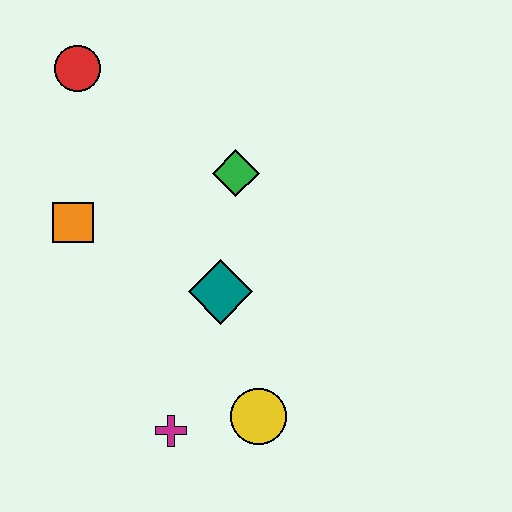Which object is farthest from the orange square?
The yellow circle is farthest from the orange square.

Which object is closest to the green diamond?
The teal diamond is closest to the green diamond.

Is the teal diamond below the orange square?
Yes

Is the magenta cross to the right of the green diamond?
No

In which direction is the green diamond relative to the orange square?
The green diamond is to the right of the orange square.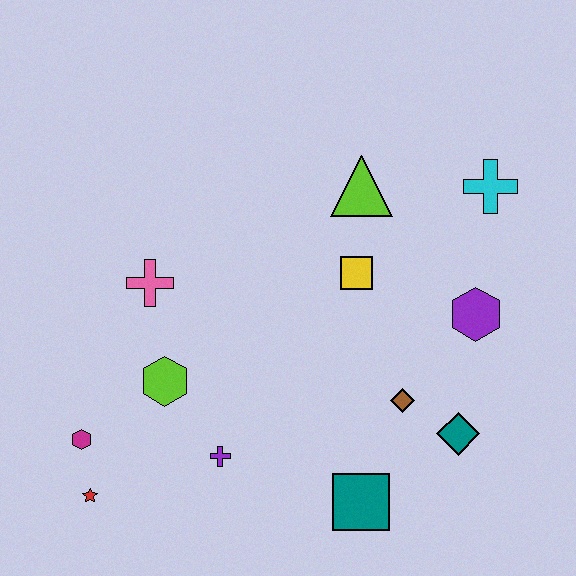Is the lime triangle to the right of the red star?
Yes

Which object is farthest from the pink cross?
The cyan cross is farthest from the pink cross.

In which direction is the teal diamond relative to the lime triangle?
The teal diamond is below the lime triangle.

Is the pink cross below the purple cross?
No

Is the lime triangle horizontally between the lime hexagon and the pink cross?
No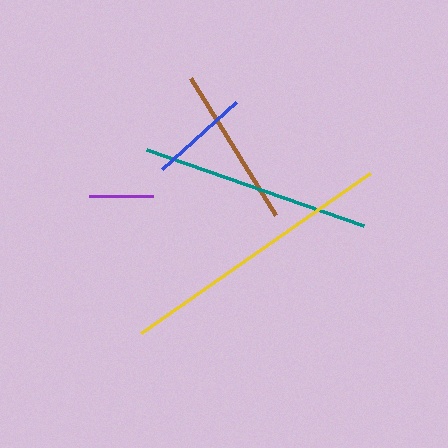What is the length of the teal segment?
The teal segment is approximately 230 pixels long.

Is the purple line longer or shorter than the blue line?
The blue line is longer than the purple line.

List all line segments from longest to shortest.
From longest to shortest: yellow, teal, brown, blue, purple.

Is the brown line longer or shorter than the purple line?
The brown line is longer than the purple line.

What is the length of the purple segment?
The purple segment is approximately 64 pixels long.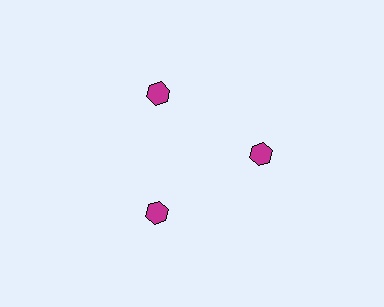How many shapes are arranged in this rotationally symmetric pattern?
There are 3 shapes, arranged in 3 groups of 1.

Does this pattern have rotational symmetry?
Yes, this pattern has 3-fold rotational symmetry. It looks the same after rotating 120 degrees around the center.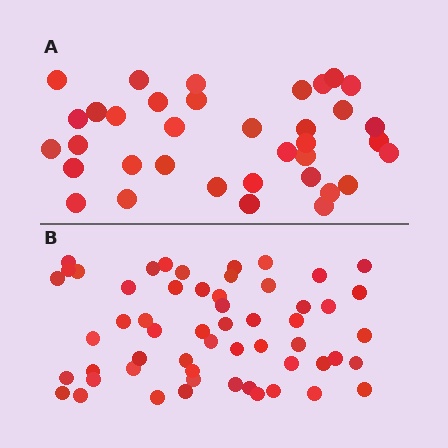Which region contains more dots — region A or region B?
Region B (the bottom region) has more dots.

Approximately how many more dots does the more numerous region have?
Region B has approximately 20 more dots than region A.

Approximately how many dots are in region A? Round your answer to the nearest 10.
About 40 dots. (The exact count is 36, which rounds to 40.)